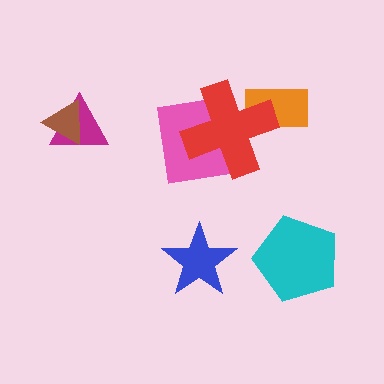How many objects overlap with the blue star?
0 objects overlap with the blue star.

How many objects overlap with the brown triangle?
1 object overlaps with the brown triangle.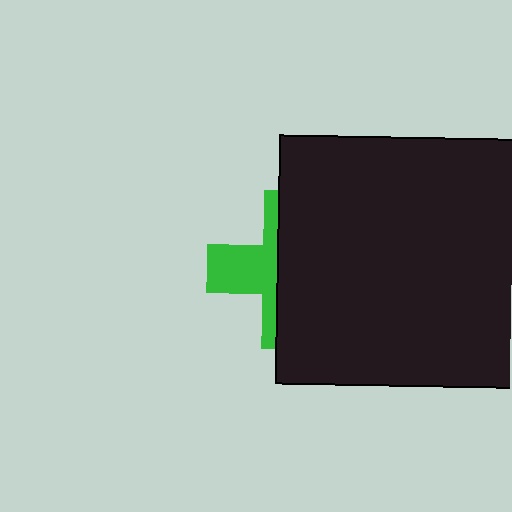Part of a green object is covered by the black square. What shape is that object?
It is a cross.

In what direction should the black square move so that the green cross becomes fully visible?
The black square should move right. That is the shortest direction to clear the overlap and leave the green cross fully visible.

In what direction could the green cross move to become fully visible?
The green cross could move left. That would shift it out from behind the black square entirely.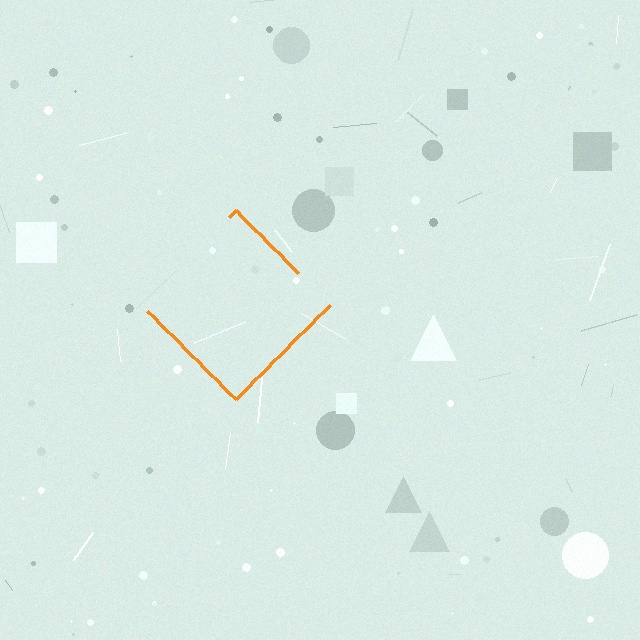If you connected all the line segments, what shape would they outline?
They would outline a diamond.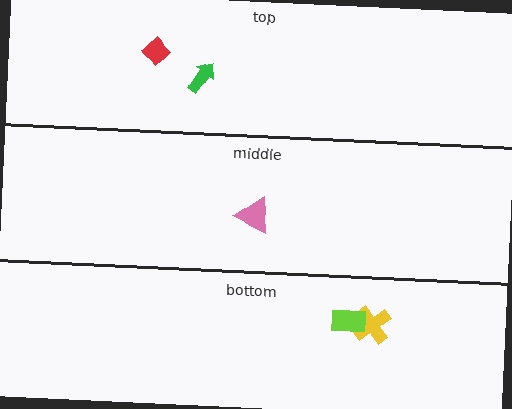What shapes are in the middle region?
The pink triangle.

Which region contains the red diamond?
The top region.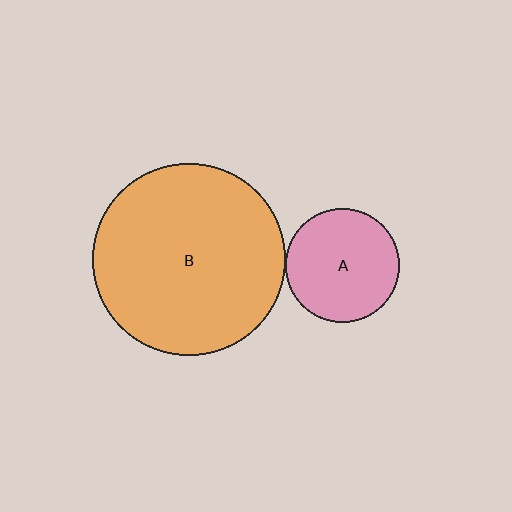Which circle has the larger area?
Circle B (orange).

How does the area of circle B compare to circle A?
Approximately 2.8 times.